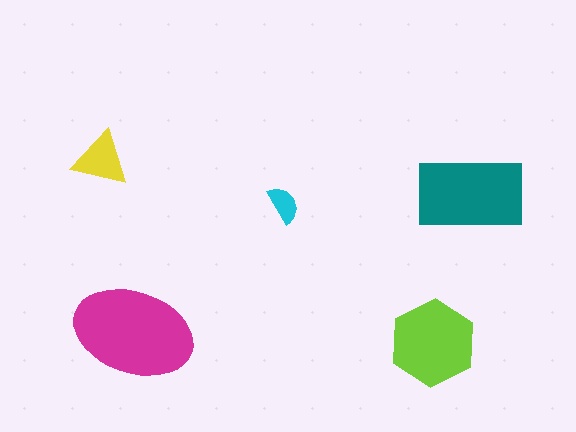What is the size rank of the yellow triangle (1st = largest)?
4th.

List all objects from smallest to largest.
The cyan semicircle, the yellow triangle, the lime hexagon, the teal rectangle, the magenta ellipse.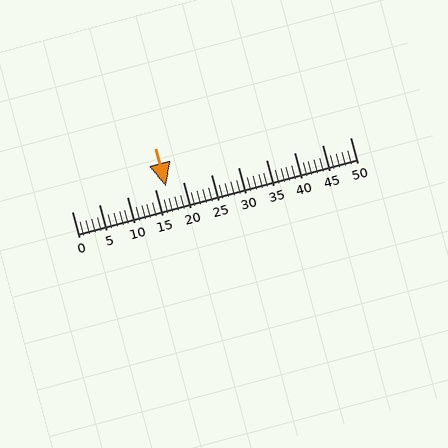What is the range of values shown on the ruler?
The ruler shows values from 0 to 50.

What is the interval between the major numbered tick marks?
The major tick marks are spaced 5 units apart.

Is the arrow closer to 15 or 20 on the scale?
The arrow is closer to 15.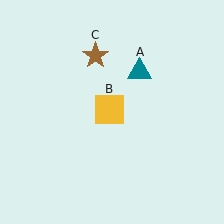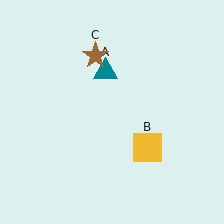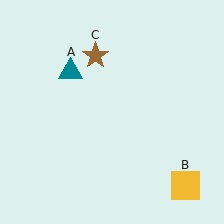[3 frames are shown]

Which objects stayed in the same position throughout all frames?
Brown star (object C) remained stationary.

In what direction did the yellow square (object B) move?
The yellow square (object B) moved down and to the right.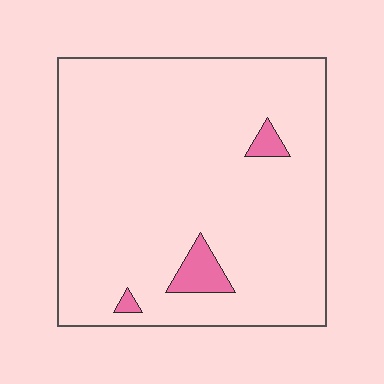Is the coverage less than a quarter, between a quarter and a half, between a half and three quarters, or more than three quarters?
Less than a quarter.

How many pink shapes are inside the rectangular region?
3.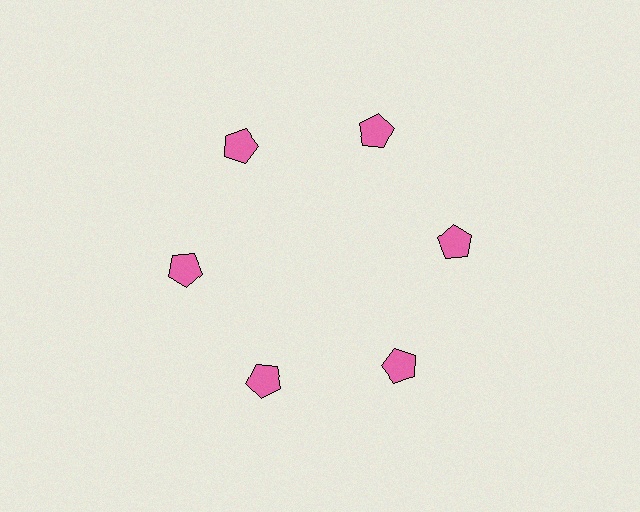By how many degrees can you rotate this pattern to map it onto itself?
The pattern maps onto itself every 60 degrees of rotation.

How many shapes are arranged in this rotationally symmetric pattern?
There are 6 shapes, arranged in 6 groups of 1.